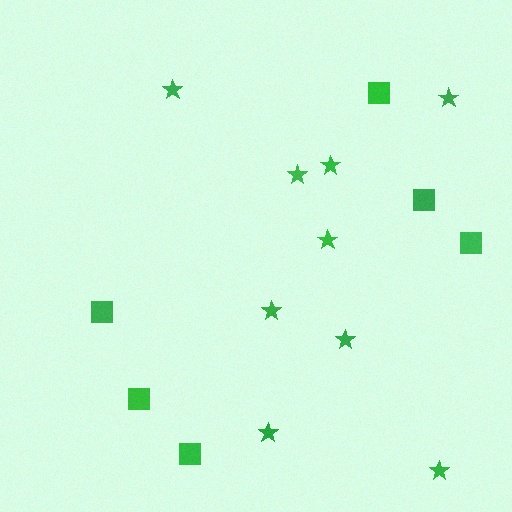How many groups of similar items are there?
There are 2 groups: one group of squares (6) and one group of stars (9).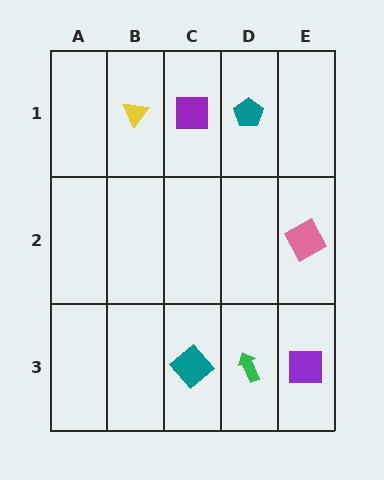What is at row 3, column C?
A teal diamond.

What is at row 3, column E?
A purple square.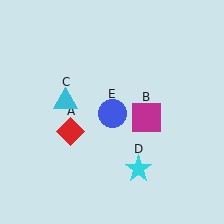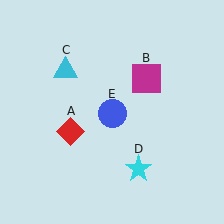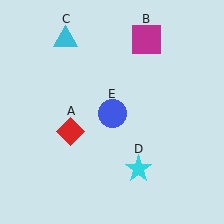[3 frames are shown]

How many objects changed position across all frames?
2 objects changed position: magenta square (object B), cyan triangle (object C).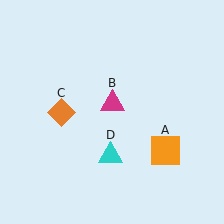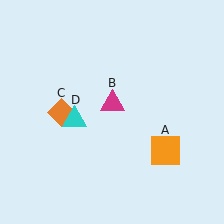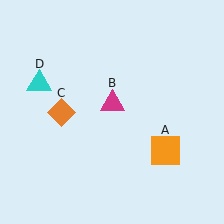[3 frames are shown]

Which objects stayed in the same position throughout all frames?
Orange square (object A) and magenta triangle (object B) and orange diamond (object C) remained stationary.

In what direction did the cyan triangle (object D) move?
The cyan triangle (object D) moved up and to the left.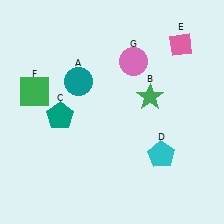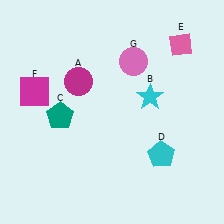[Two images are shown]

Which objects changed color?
A changed from teal to magenta. B changed from green to cyan. F changed from green to magenta.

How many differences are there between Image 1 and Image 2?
There are 3 differences between the two images.